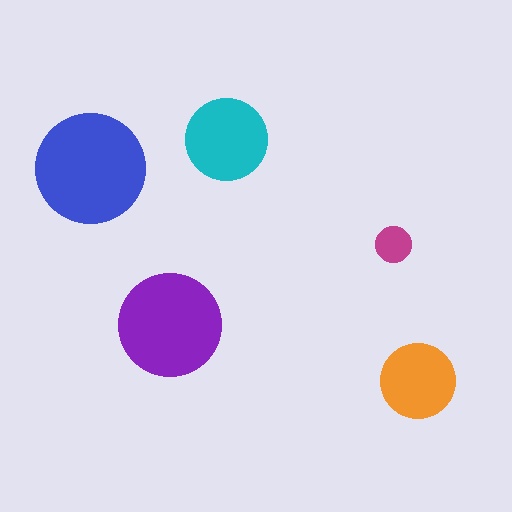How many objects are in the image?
There are 5 objects in the image.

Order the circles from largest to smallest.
the blue one, the purple one, the cyan one, the orange one, the magenta one.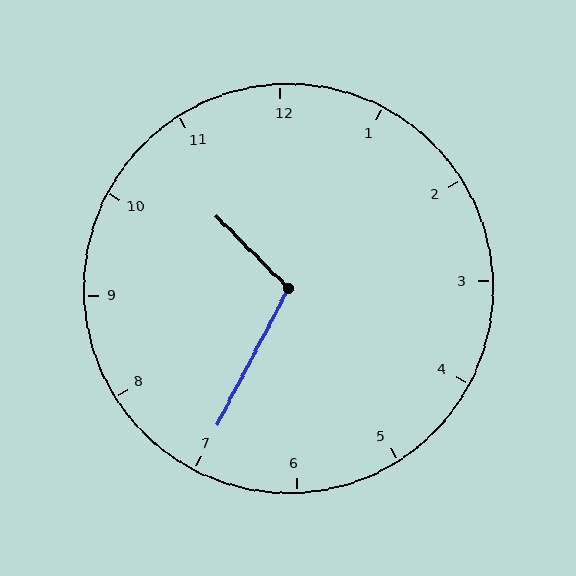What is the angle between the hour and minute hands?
Approximately 108 degrees.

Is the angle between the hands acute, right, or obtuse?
It is obtuse.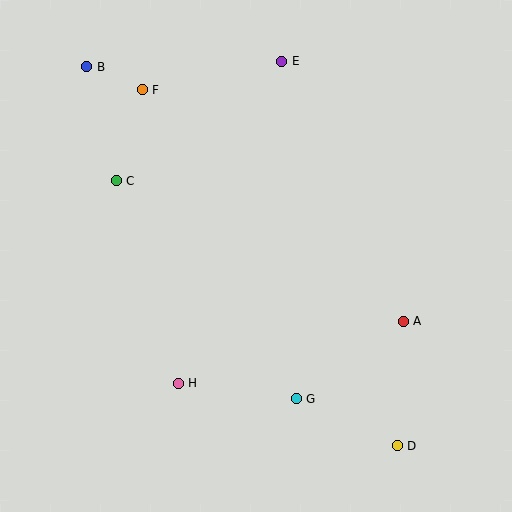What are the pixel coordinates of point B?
Point B is at (87, 67).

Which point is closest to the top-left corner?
Point B is closest to the top-left corner.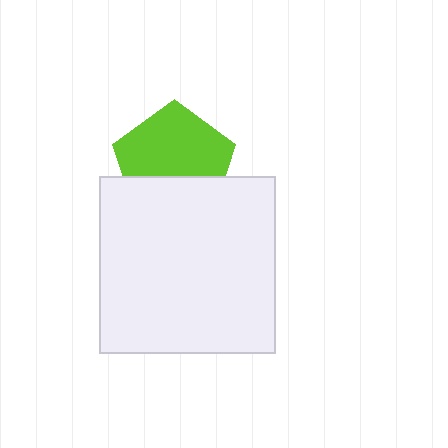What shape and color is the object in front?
The object in front is a white square.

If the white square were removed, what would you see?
You would see the complete lime pentagon.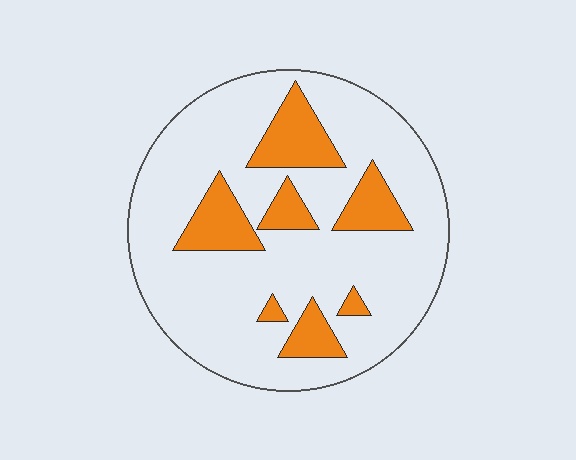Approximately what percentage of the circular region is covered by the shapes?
Approximately 20%.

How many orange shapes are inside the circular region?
7.